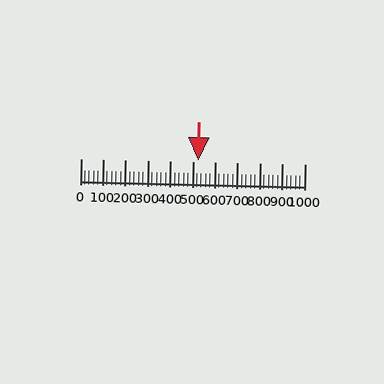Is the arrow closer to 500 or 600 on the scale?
The arrow is closer to 500.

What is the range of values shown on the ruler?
The ruler shows values from 0 to 1000.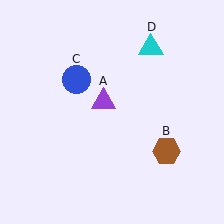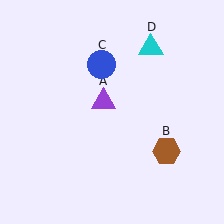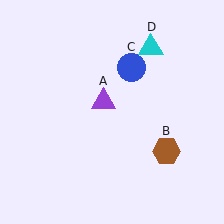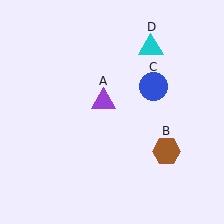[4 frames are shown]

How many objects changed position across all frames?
1 object changed position: blue circle (object C).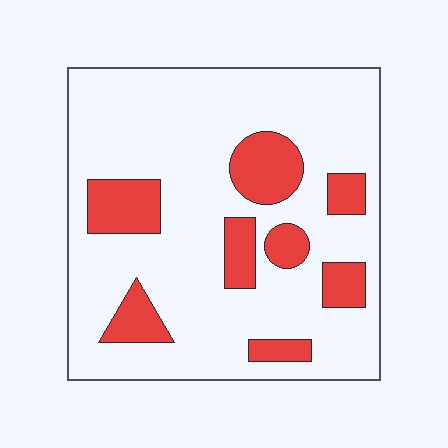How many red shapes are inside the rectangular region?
8.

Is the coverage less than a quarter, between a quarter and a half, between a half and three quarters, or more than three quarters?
Less than a quarter.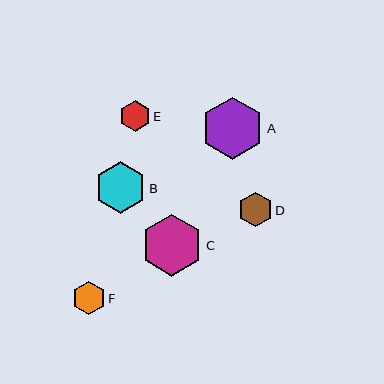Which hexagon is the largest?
Hexagon A is the largest with a size of approximately 62 pixels.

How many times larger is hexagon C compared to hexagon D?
Hexagon C is approximately 1.8 times the size of hexagon D.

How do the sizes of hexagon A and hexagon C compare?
Hexagon A and hexagon C are approximately the same size.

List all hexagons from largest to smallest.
From largest to smallest: A, C, B, D, F, E.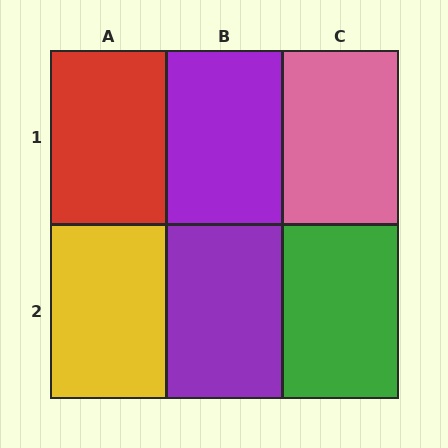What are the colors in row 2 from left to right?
Yellow, purple, green.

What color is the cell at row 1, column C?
Pink.